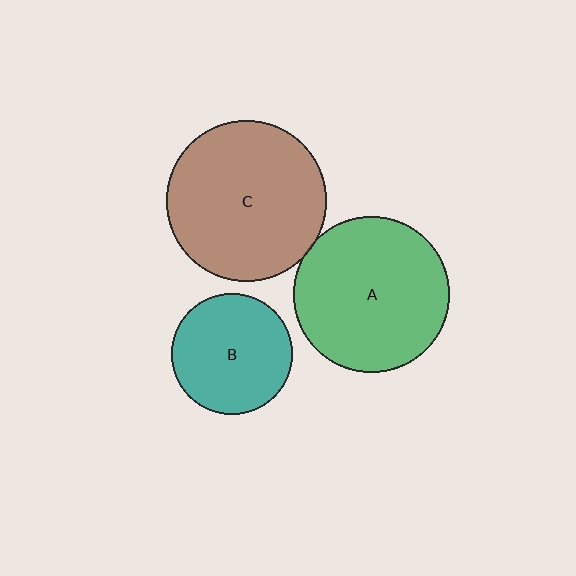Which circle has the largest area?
Circle C (brown).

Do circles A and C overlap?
Yes.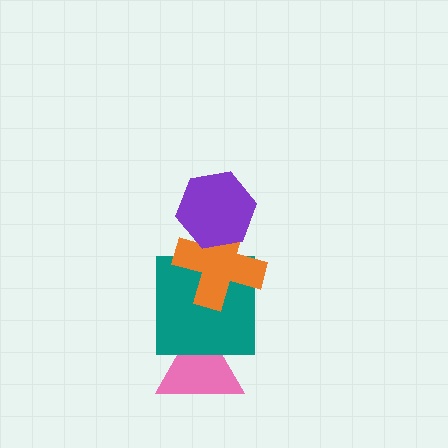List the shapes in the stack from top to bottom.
From top to bottom: the purple hexagon, the orange cross, the teal square, the pink triangle.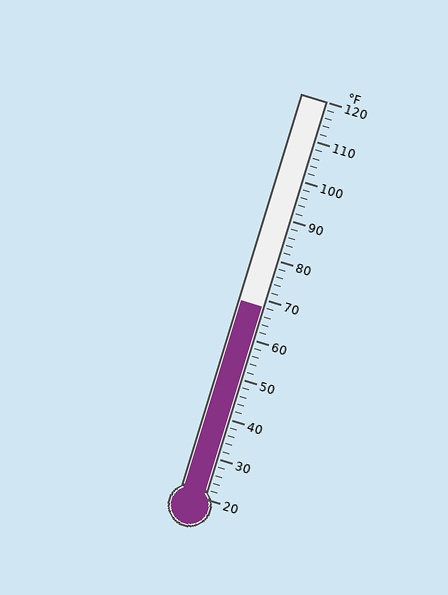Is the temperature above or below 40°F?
The temperature is above 40°F.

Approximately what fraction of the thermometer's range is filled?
The thermometer is filled to approximately 50% of its range.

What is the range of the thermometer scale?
The thermometer scale ranges from 20°F to 120°F.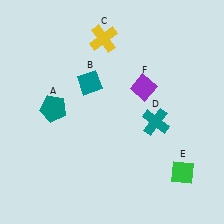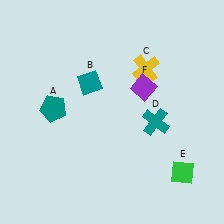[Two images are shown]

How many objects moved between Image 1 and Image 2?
1 object moved between the two images.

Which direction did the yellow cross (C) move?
The yellow cross (C) moved right.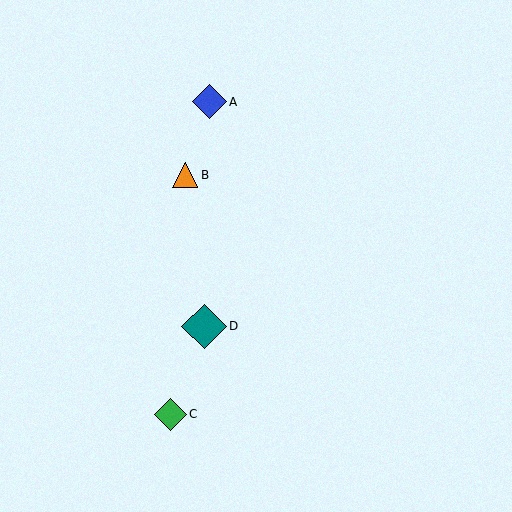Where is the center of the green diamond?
The center of the green diamond is at (170, 414).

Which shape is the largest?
The teal diamond (labeled D) is the largest.